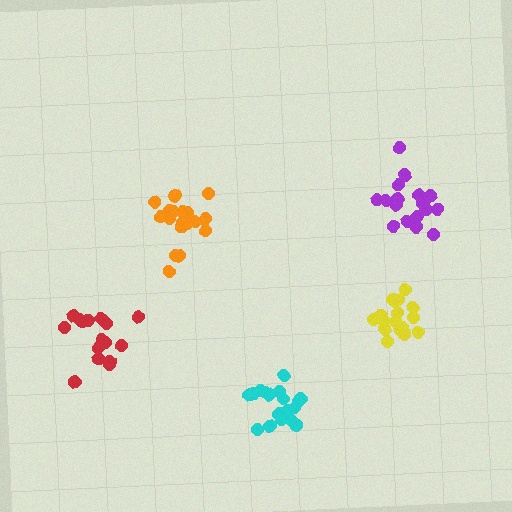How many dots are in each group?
Group 1: 20 dots, Group 2: 20 dots, Group 3: 21 dots, Group 4: 16 dots, Group 5: 19 dots (96 total).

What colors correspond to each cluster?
The clusters are colored: orange, cyan, purple, red, yellow.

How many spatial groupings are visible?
There are 5 spatial groupings.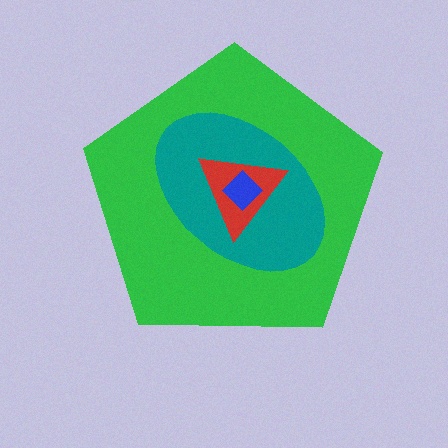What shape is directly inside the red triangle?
The blue diamond.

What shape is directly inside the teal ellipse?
The red triangle.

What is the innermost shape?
The blue diamond.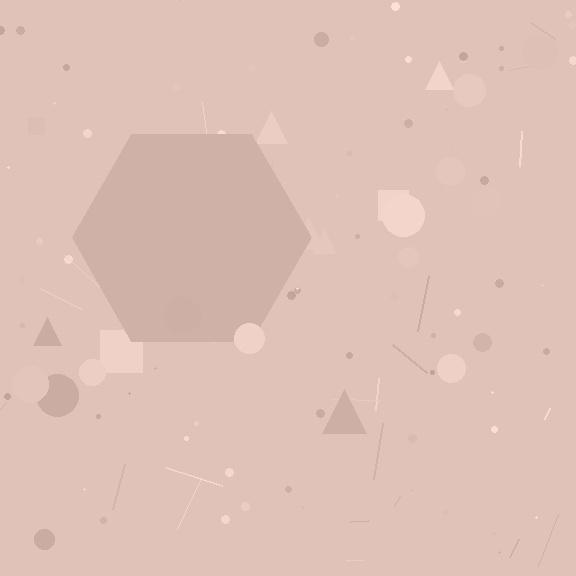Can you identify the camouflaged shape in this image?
The camouflaged shape is a hexagon.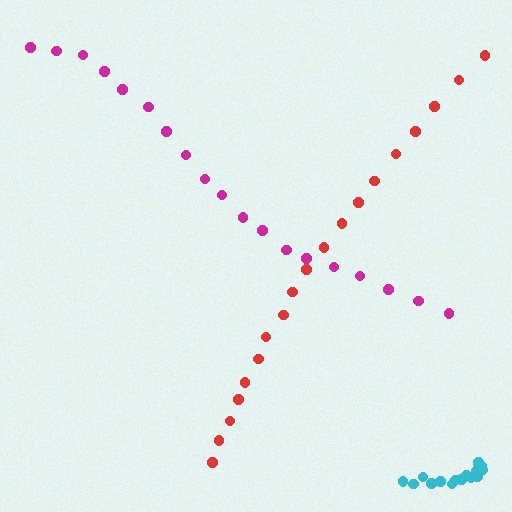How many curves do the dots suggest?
There are 3 distinct paths.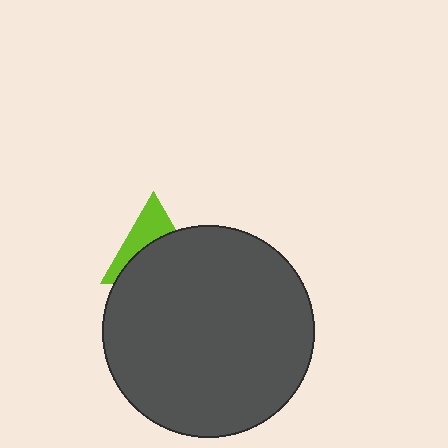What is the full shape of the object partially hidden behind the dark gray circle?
The partially hidden object is a lime triangle.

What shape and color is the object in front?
The object in front is a dark gray circle.